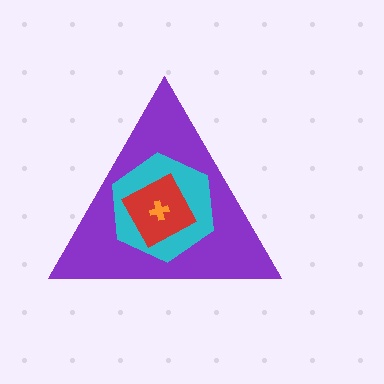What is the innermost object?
The orange cross.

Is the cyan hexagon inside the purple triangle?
Yes.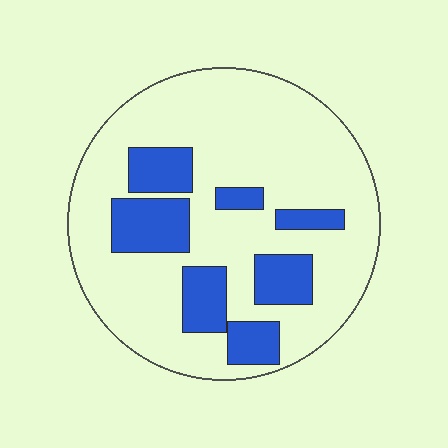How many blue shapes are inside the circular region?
7.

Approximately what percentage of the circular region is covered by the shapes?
Approximately 25%.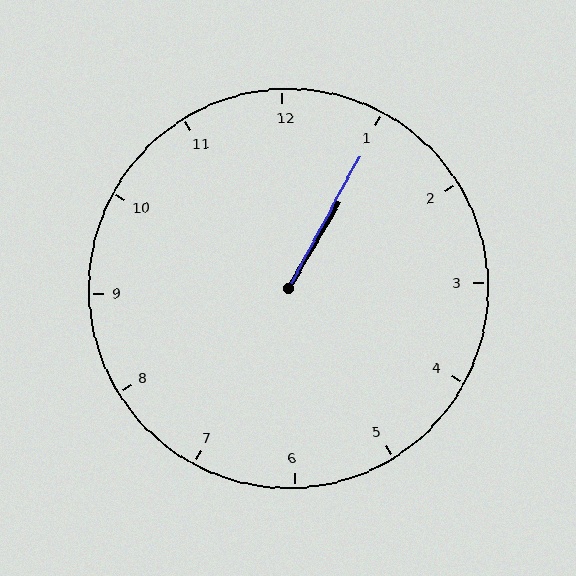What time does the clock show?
1:05.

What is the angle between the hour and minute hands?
Approximately 2 degrees.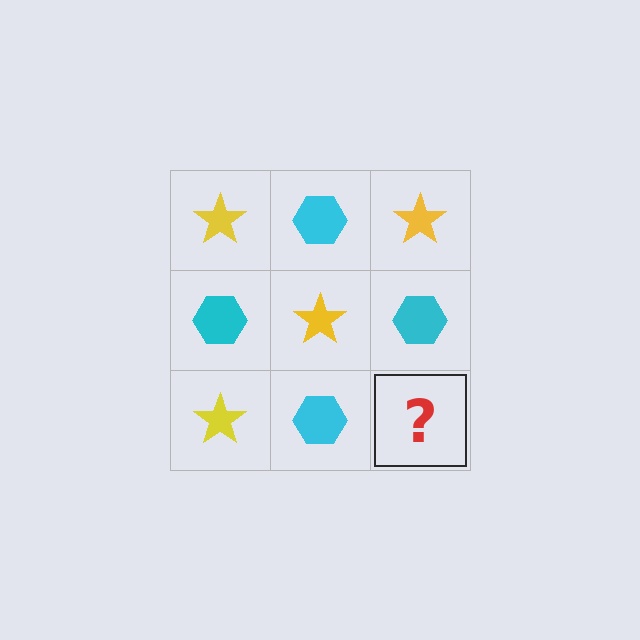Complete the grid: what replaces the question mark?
The question mark should be replaced with a yellow star.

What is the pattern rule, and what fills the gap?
The rule is that it alternates yellow star and cyan hexagon in a checkerboard pattern. The gap should be filled with a yellow star.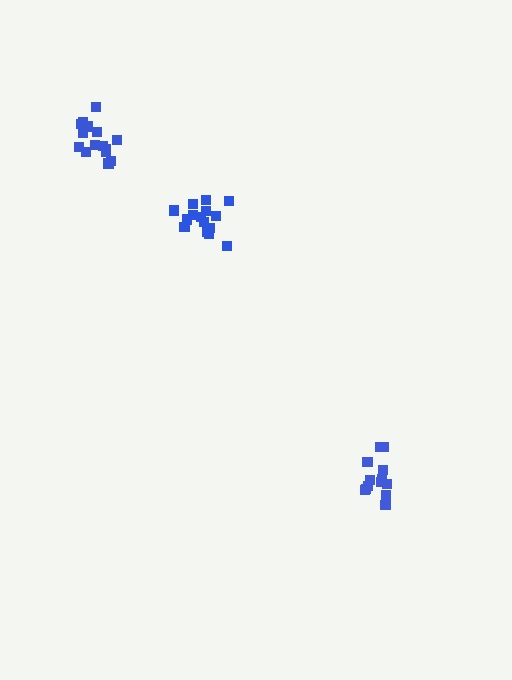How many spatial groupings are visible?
There are 3 spatial groupings.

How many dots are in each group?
Group 1: 15 dots, Group 2: 15 dots, Group 3: 13 dots (43 total).